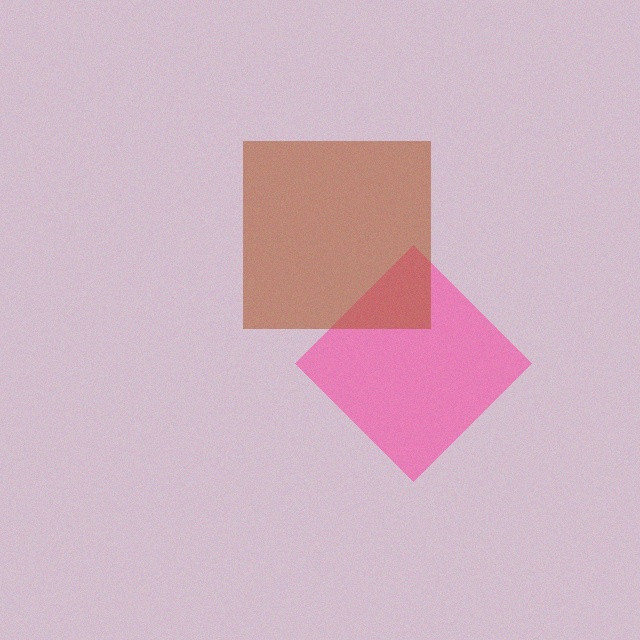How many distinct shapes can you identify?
There are 2 distinct shapes: a pink diamond, a brown square.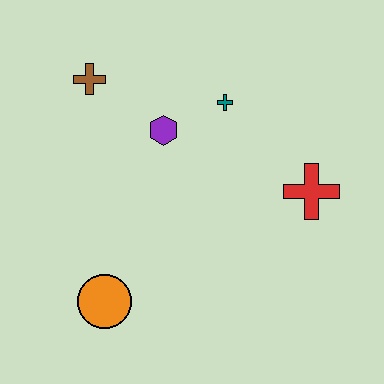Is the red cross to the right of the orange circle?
Yes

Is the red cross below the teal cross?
Yes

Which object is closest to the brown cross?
The purple hexagon is closest to the brown cross.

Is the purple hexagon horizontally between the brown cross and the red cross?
Yes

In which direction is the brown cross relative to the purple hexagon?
The brown cross is to the left of the purple hexagon.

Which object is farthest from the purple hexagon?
The orange circle is farthest from the purple hexagon.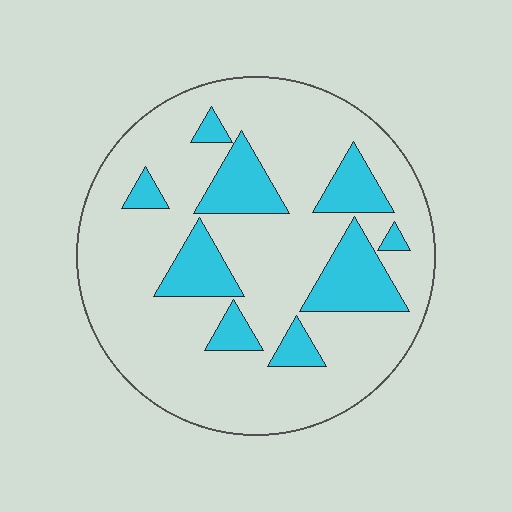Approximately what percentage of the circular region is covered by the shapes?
Approximately 20%.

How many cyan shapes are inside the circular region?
9.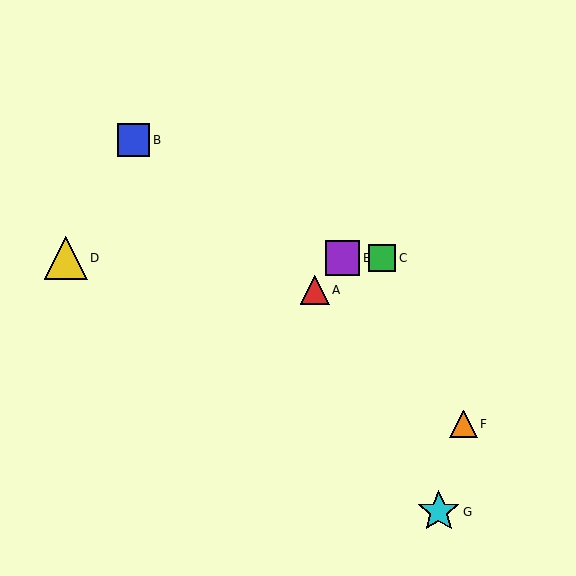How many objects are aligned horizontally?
3 objects (C, D, E) are aligned horizontally.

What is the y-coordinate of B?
Object B is at y≈140.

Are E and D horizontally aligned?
Yes, both are at y≈258.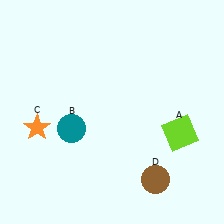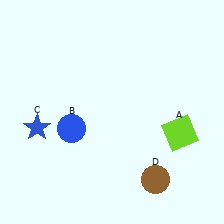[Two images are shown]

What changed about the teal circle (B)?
In Image 1, B is teal. In Image 2, it changed to blue.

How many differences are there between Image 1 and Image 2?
There are 2 differences between the two images.